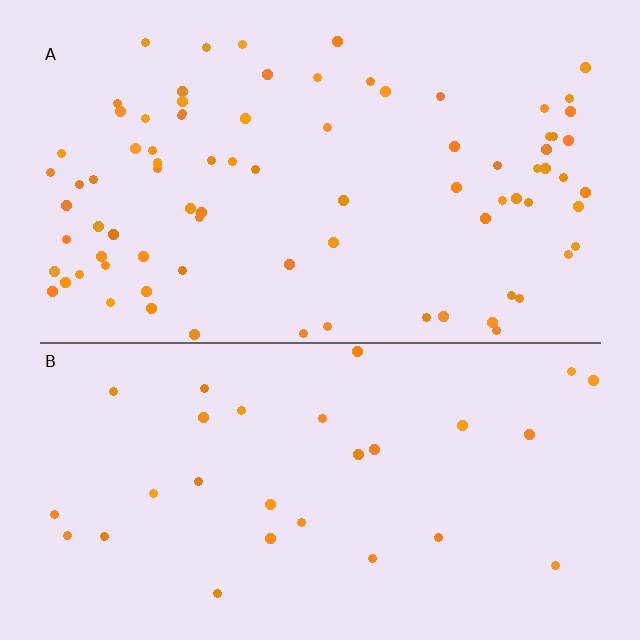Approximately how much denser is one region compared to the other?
Approximately 2.9× — region A over region B.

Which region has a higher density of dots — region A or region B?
A (the top).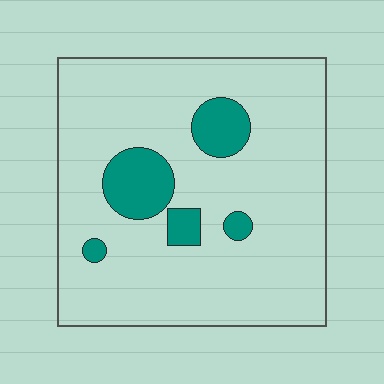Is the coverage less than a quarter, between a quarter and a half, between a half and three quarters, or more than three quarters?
Less than a quarter.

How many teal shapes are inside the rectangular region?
5.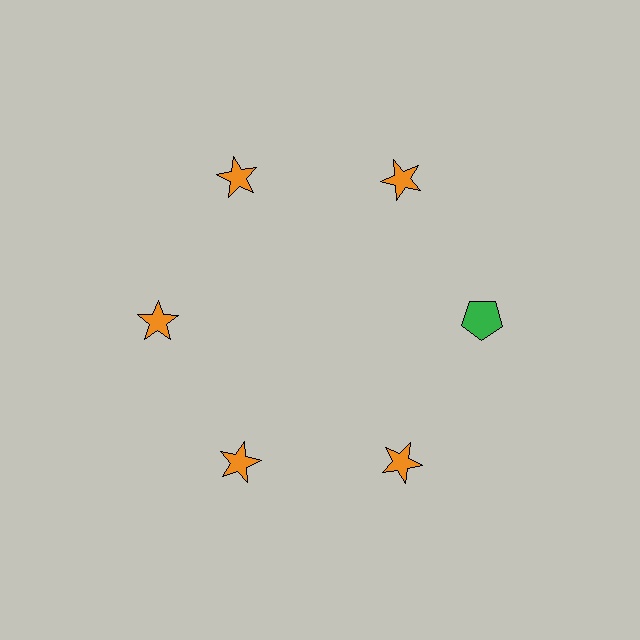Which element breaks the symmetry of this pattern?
The green pentagon at roughly the 3 o'clock position breaks the symmetry. All other shapes are orange stars.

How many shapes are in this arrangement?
There are 6 shapes arranged in a ring pattern.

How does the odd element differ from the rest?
It differs in both color (green instead of orange) and shape (pentagon instead of star).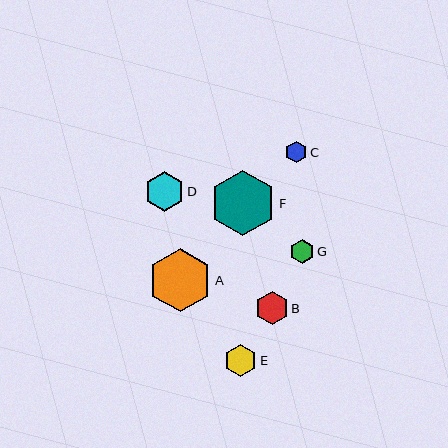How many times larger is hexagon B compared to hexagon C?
Hexagon B is approximately 1.5 times the size of hexagon C.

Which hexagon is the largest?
Hexagon F is the largest with a size of approximately 66 pixels.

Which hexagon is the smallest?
Hexagon C is the smallest with a size of approximately 22 pixels.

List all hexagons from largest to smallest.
From largest to smallest: F, A, D, B, E, G, C.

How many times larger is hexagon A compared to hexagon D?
Hexagon A is approximately 1.6 times the size of hexagon D.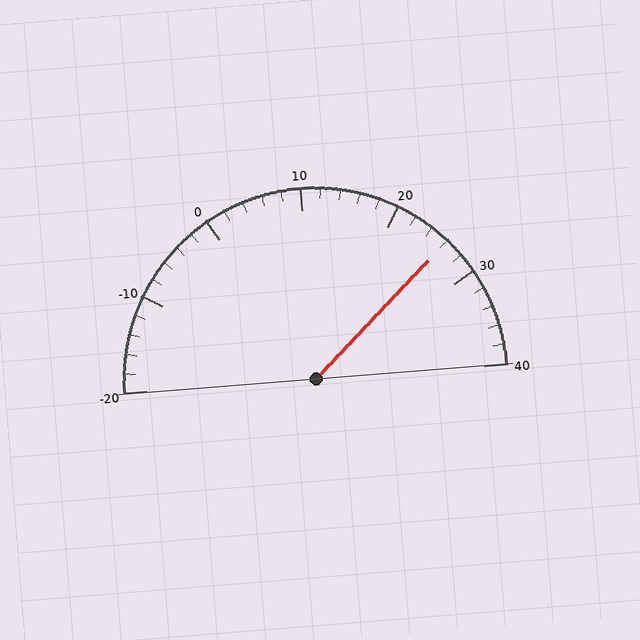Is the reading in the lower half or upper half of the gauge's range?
The reading is in the upper half of the range (-20 to 40).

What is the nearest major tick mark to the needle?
The nearest major tick mark is 30.